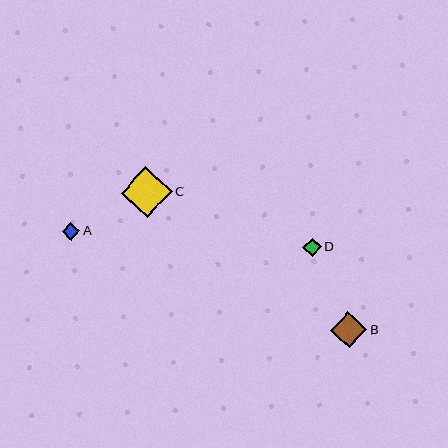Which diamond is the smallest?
Diamond A is the smallest with a size of approximately 17 pixels.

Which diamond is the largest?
Diamond C is the largest with a size of approximately 51 pixels.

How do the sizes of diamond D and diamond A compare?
Diamond D and diamond A are approximately the same size.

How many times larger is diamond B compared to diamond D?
Diamond B is approximately 2.0 times the size of diamond D.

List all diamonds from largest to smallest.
From largest to smallest: C, B, D, A.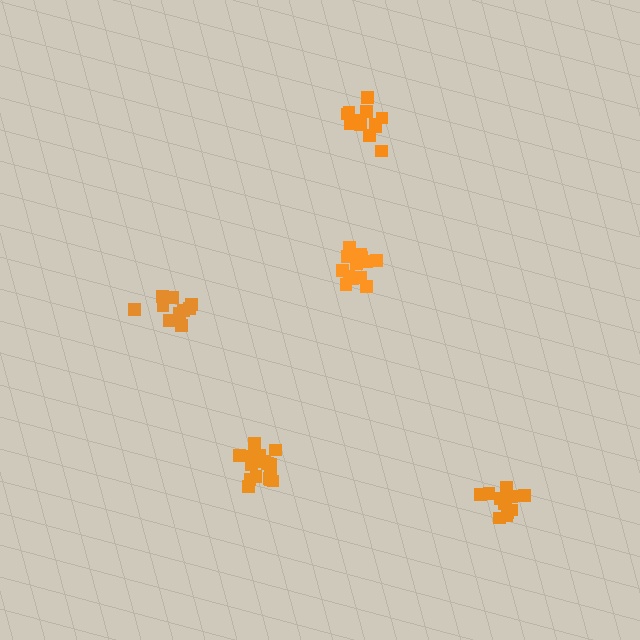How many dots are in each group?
Group 1: 11 dots, Group 2: 16 dots, Group 3: 12 dots, Group 4: 12 dots, Group 5: 14 dots (65 total).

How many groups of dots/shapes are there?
There are 5 groups.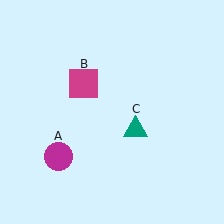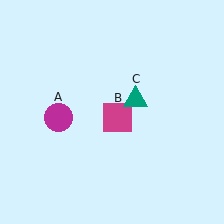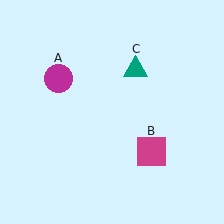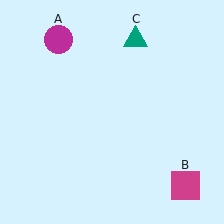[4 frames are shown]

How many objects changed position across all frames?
3 objects changed position: magenta circle (object A), magenta square (object B), teal triangle (object C).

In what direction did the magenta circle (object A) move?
The magenta circle (object A) moved up.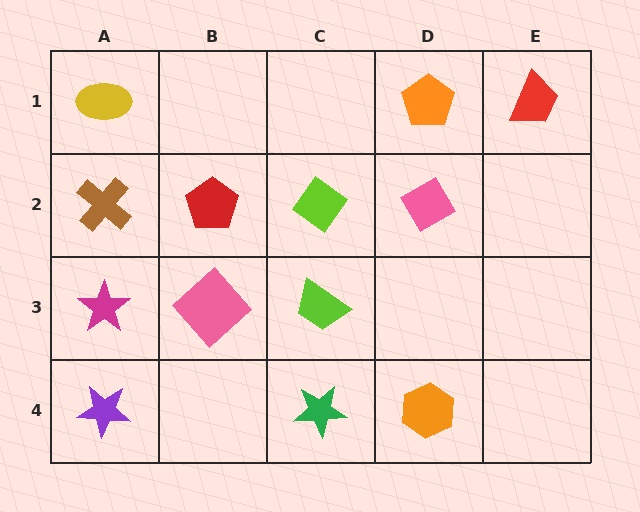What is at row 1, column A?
A yellow ellipse.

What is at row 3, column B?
A pink diamond.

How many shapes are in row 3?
3 shapes.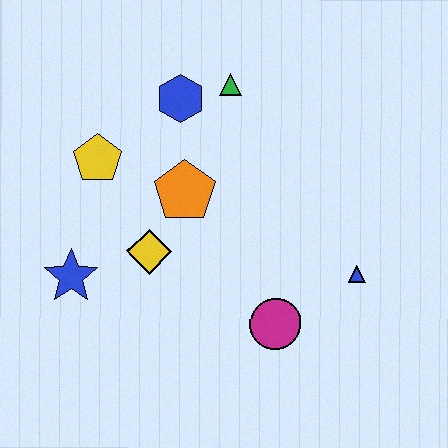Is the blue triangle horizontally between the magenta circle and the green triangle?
No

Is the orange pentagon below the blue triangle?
No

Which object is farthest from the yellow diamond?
The blue triangle is farthest from the yellow diamond.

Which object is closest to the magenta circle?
The blue triangle is closest to the magenta circle.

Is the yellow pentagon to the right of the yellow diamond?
No